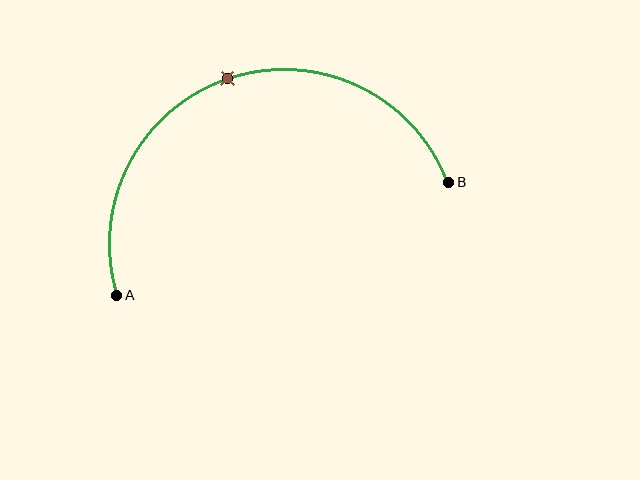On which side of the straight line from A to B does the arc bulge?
The arc bulges above the straight line connecting A and B.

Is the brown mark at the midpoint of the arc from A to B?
Yes. The brown mark lies on the arc at equal arc-length from both A and B — it is the arc midpoint.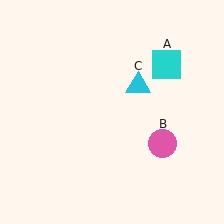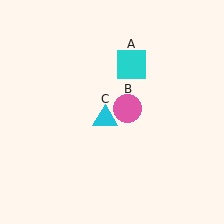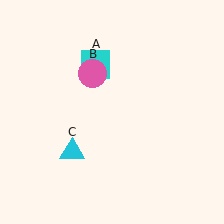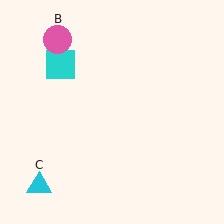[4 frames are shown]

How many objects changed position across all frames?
3 objects changed position: cyan square (object A), pink circle (object B), cyan triangle (object C).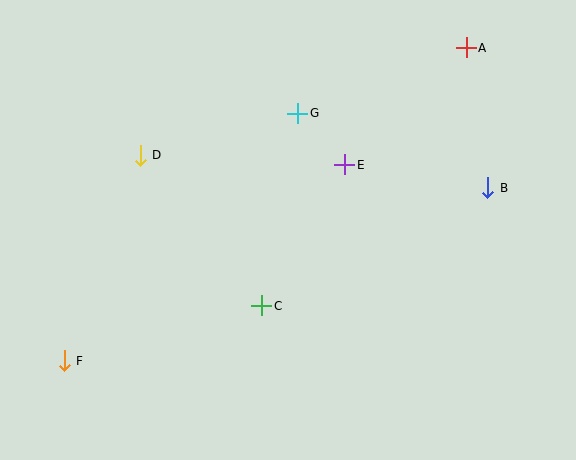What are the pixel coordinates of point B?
Point B is at (488, 188).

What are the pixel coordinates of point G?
Point G is at (298, 113).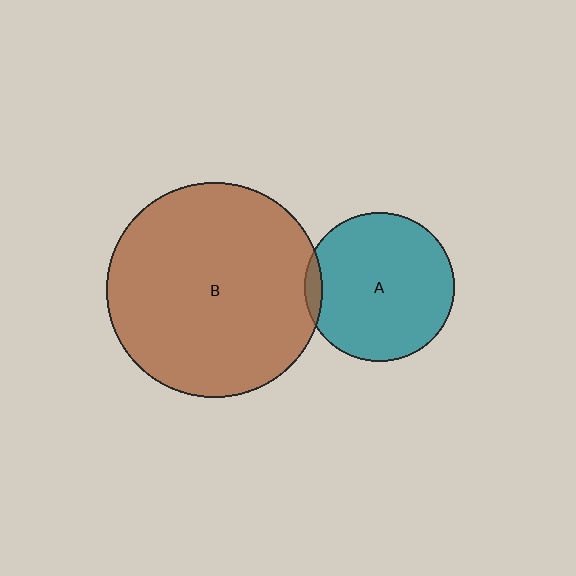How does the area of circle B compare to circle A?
Approximately 2.1 times.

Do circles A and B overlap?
Yes.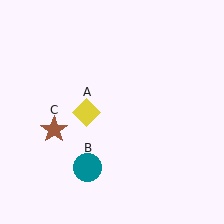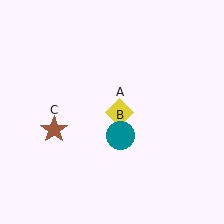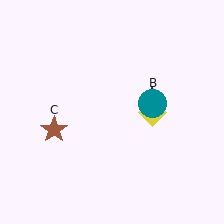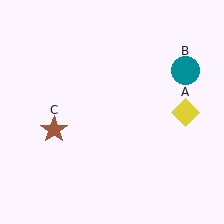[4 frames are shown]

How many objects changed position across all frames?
2 objects changed position: yellow diamond (object A), teal circle (object B).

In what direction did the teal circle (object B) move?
The teal circle (object B) moved up and to the right.